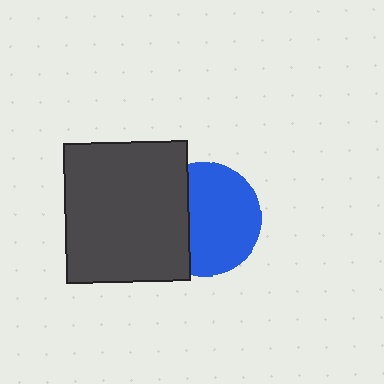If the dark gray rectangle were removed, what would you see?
You would see the complete blue circle.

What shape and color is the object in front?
The object in front is a dark gray rectangle.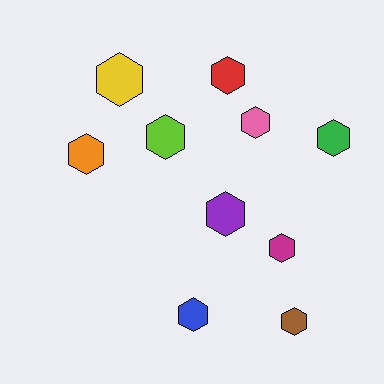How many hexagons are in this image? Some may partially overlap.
There are 10 hexagons.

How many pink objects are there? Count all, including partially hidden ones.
There is 1 pink object.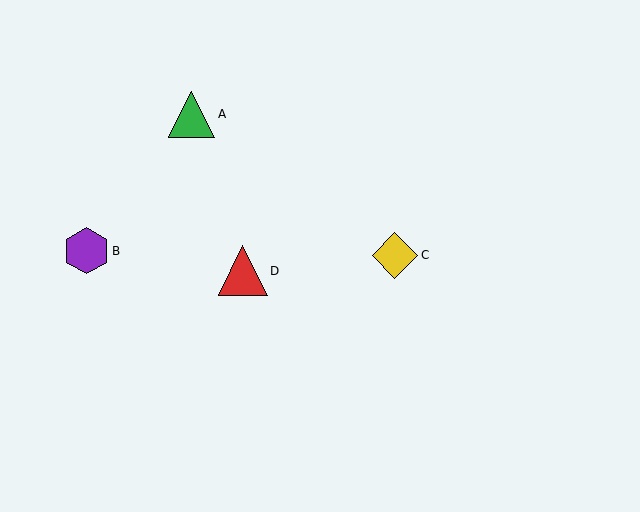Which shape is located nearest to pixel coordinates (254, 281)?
The red triangle (labeled D) at (243, 271) is nearest to that location.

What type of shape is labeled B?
Shape B is a purple hexagon.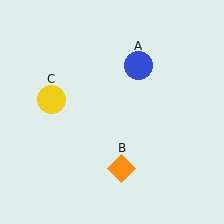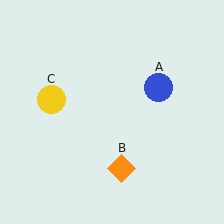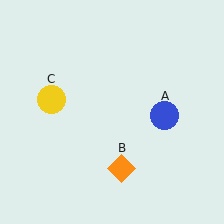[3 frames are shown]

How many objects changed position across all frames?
1 object changed position: blue circle (object A).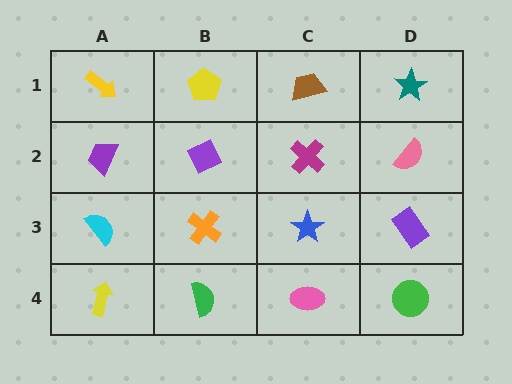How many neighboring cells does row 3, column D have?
3.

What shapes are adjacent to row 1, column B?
A purple diamond (row 2, column B), a yellow arrow (row 1, column A), a brown trapezoid (row 1, column C).